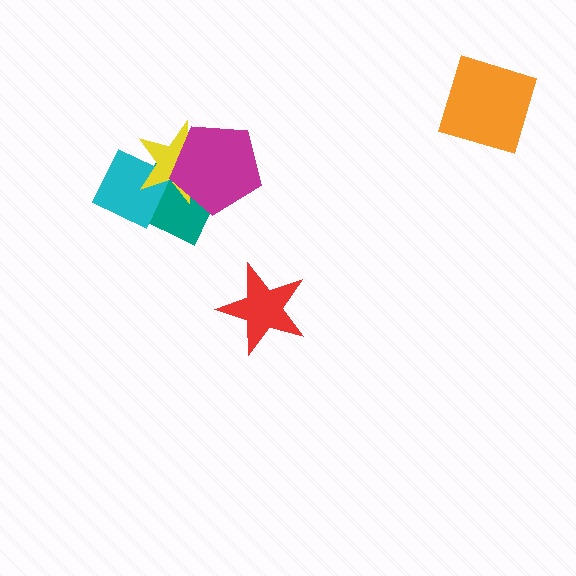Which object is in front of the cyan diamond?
The yellow star is in front of the cyan diamond.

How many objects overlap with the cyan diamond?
2 objects overlap with the cyan diamond.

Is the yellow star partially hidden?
Yes, it is partially covered by another shape.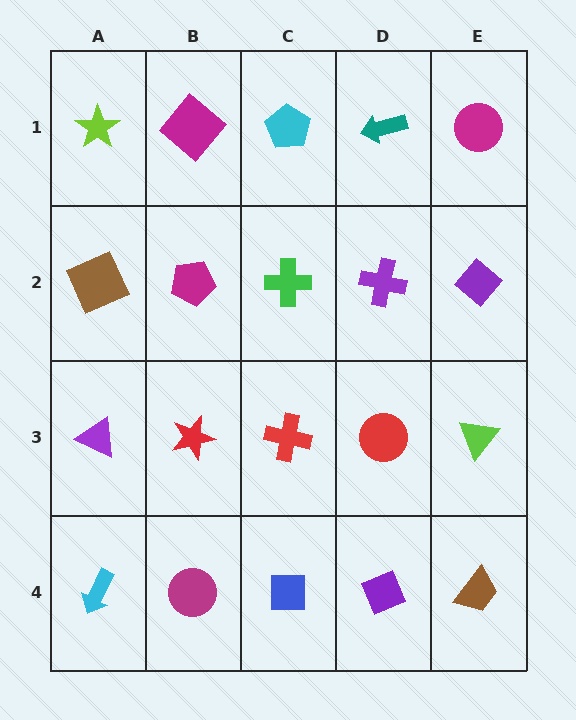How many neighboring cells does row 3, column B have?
4.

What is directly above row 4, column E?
A lime triangle.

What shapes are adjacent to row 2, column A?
A lime star (row 1, column A), a purple triangle (row 3, column A), a magenta pentagon (row 2, column B).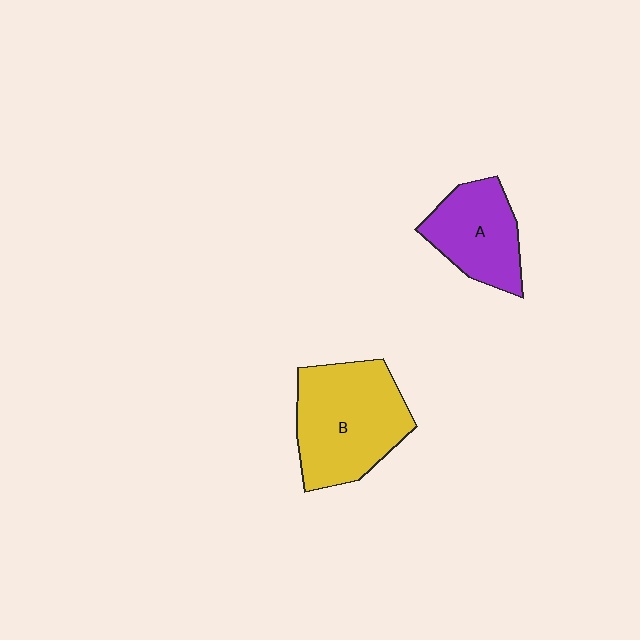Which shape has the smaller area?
Shape A (purple).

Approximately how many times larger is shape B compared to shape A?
Approximately 1.5 times.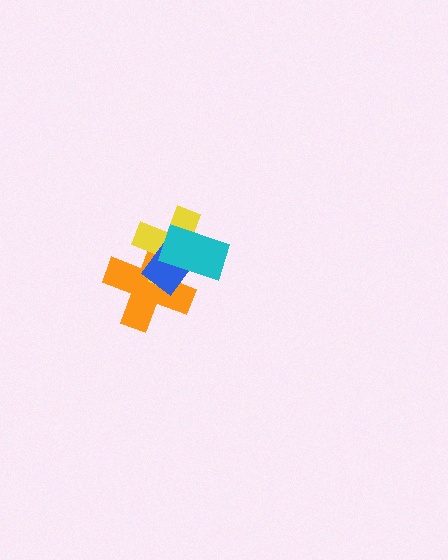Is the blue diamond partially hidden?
Yes, it is partially covered by another shape.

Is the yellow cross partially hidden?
Yes, it is partially covered by another shape.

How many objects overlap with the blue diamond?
3 objects overlap with the blue diamond.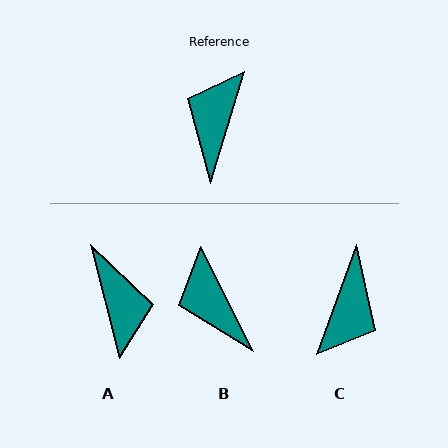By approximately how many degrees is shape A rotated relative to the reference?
Approximately 148 degrees clockwise.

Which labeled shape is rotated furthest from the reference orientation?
C, about 177 degrees away.